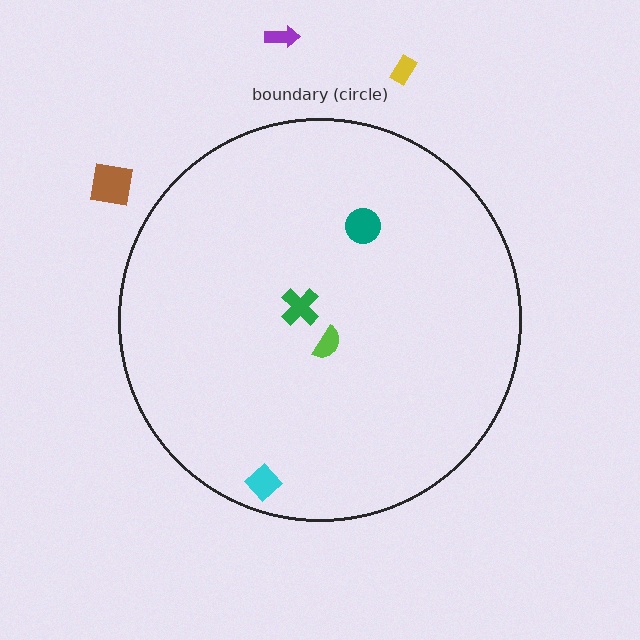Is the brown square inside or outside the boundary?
Outside.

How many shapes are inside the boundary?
4 inside, 3 outside.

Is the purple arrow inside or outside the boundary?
Outside.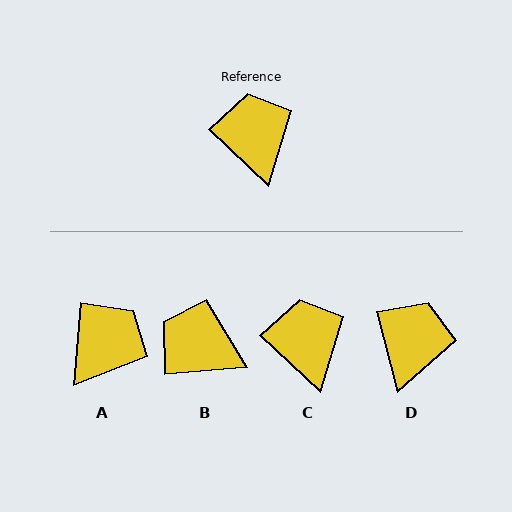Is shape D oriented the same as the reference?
No, it is off by about 32 degrees.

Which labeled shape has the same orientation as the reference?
C.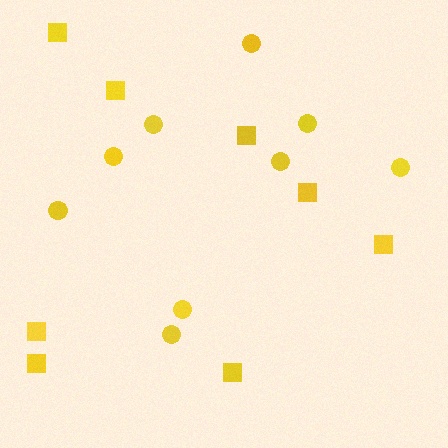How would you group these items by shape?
There are 2 groups: one group of circles (9) and one group of squares (8).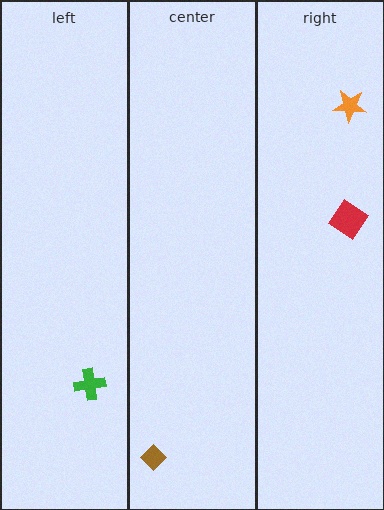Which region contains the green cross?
The left region.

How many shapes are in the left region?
1.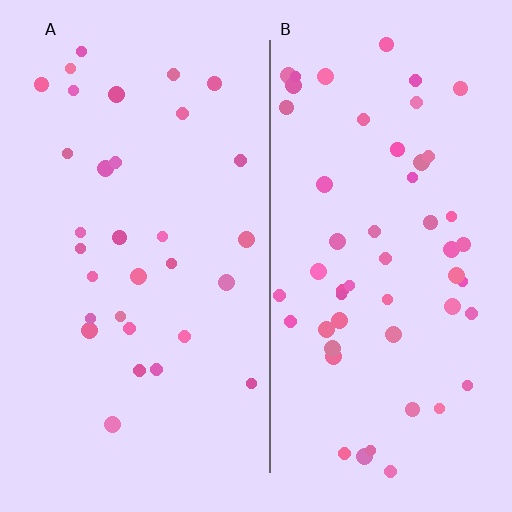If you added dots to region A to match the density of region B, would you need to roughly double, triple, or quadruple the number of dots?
Approximately double.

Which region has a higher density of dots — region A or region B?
B (the right).